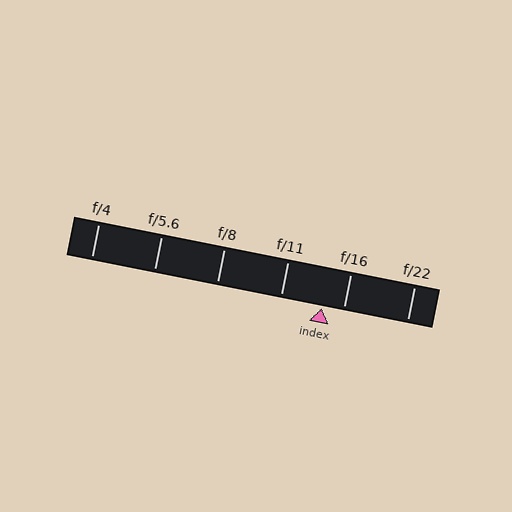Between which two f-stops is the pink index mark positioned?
The index mark is between f/11 and f/16.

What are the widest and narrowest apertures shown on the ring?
The widest aperture shown is f/4 and the narrowest is f/22.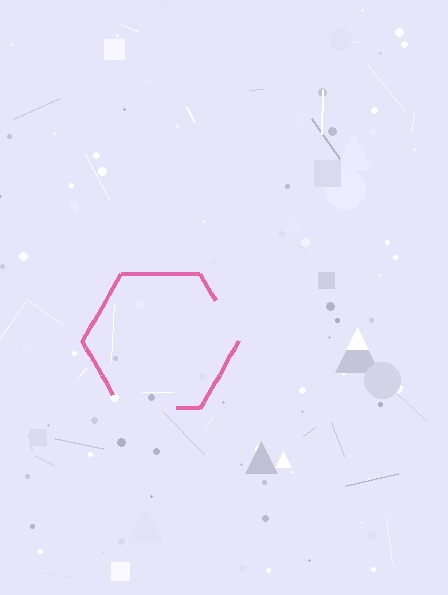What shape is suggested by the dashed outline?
The dashed outline suggests a hexagon.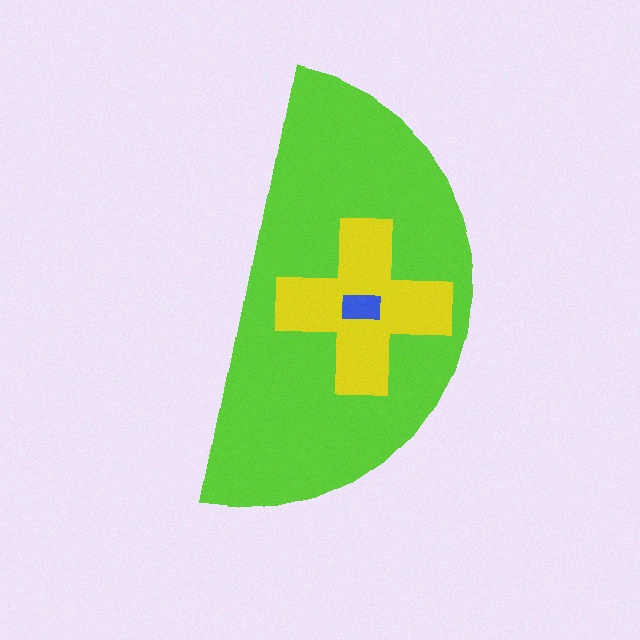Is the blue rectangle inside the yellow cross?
Yes.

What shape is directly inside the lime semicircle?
The yellow cross.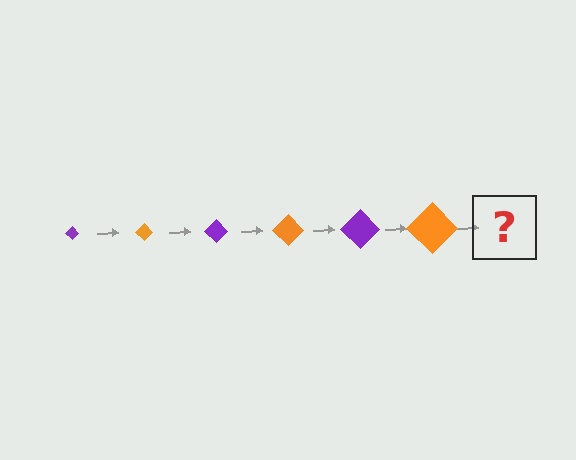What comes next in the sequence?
The next element should be a purple diamond, larger than the previous one.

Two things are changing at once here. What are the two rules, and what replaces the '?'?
The two rules are that the diamond grows larger each step and the color cycles through purple and orange. The '?' should be a purple diamond, larger than the previous one.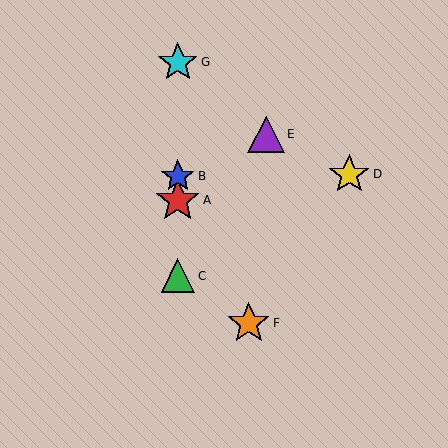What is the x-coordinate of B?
Object B is at x≈178.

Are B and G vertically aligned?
Yes, both are at x≈178.